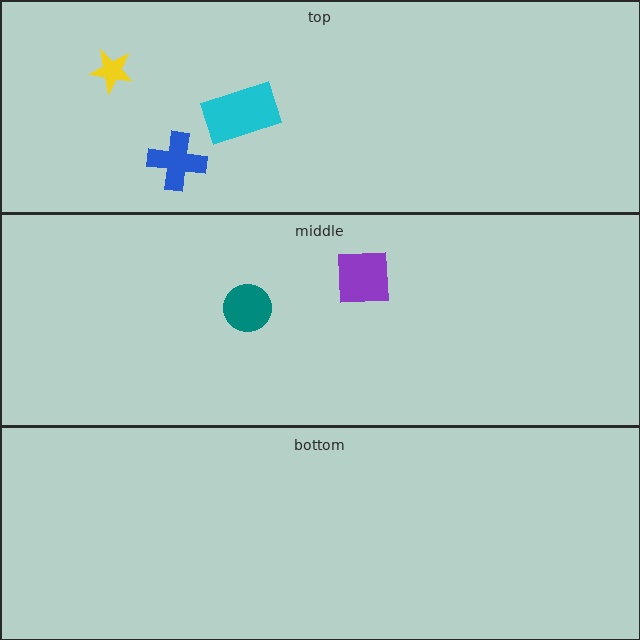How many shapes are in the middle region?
2.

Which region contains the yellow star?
The top region.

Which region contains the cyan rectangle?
The top region.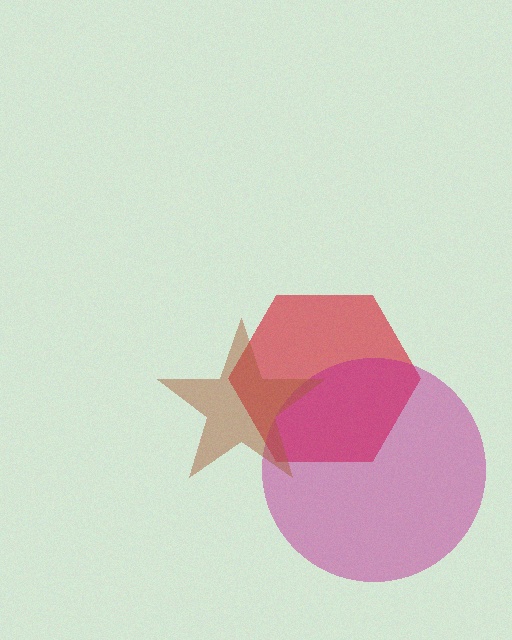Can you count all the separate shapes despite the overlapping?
Yes, there are 3 separate shapes.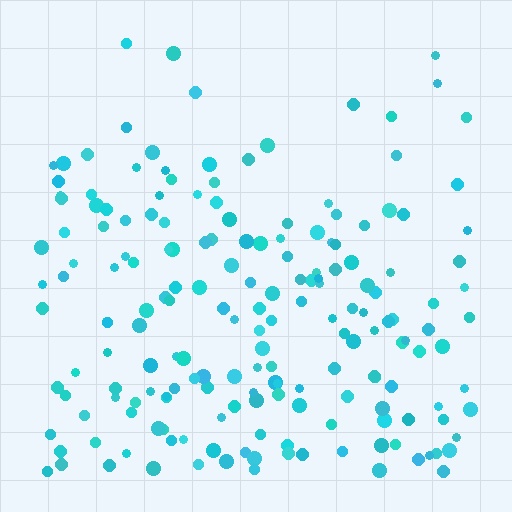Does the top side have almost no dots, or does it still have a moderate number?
Still a moderate number, just noticeably fewer than the bottom.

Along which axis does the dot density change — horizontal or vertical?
Vertical.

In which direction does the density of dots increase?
From top to bottom, with the bottom side densest.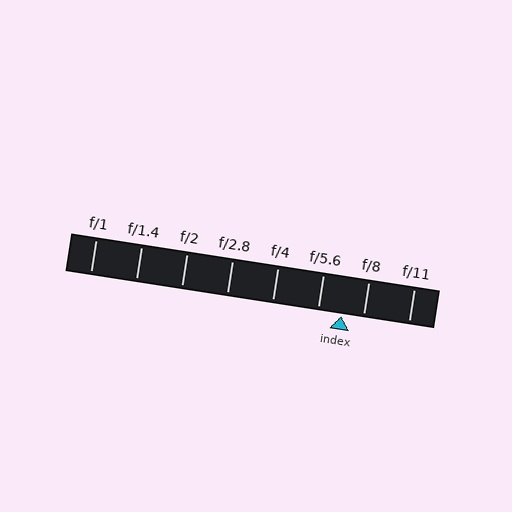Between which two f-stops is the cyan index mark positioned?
The index mark is between f/5.6 and f/8.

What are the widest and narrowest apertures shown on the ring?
The widest aperture shown is f/1 and the narrowest is f/11.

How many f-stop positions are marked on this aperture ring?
There are 8 f-stop positions marked.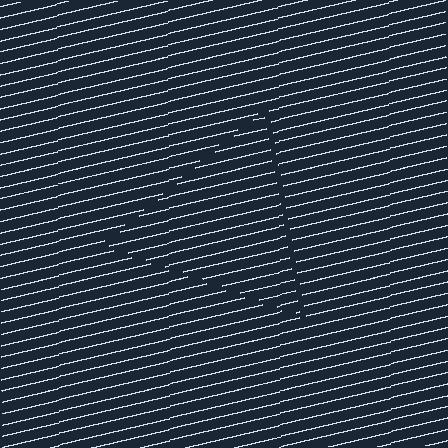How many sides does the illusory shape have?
3 sides — the line-ends trace a triangle.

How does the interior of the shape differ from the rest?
The interior of the shape contains the same grating, shifted by half a period — the contour is defined by the phase discontinuity where line-ends from the inner and outer gratings abut.